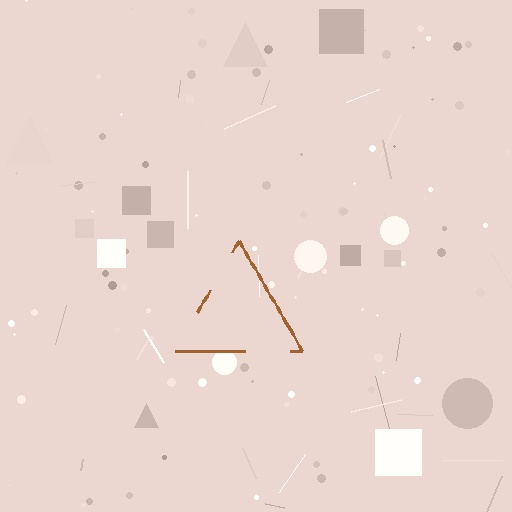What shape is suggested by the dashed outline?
The dashed outline suggests a triangle.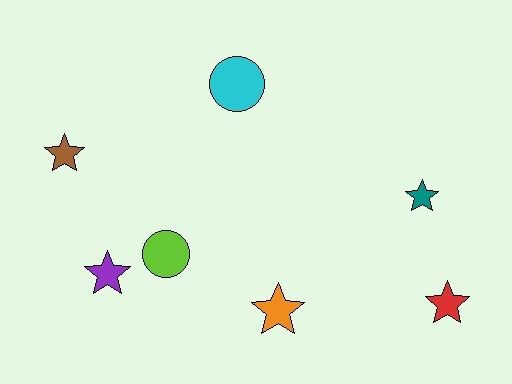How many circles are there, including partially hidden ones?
There are 2 circles.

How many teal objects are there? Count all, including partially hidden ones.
There is 1 teal object.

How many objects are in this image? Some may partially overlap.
There are 7 objects.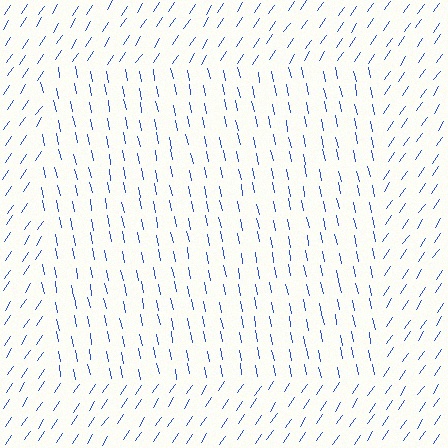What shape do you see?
I see a rectangle.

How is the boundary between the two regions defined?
The boundary is defined purely by a change in line orientation (approximately 45 degrees difference). All lines are the same color and thickness.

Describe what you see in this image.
The image is filled with small blue line segments. A rectangle region in the image has lines oriented differently from the surrounding lines, creating a visible texture boundary.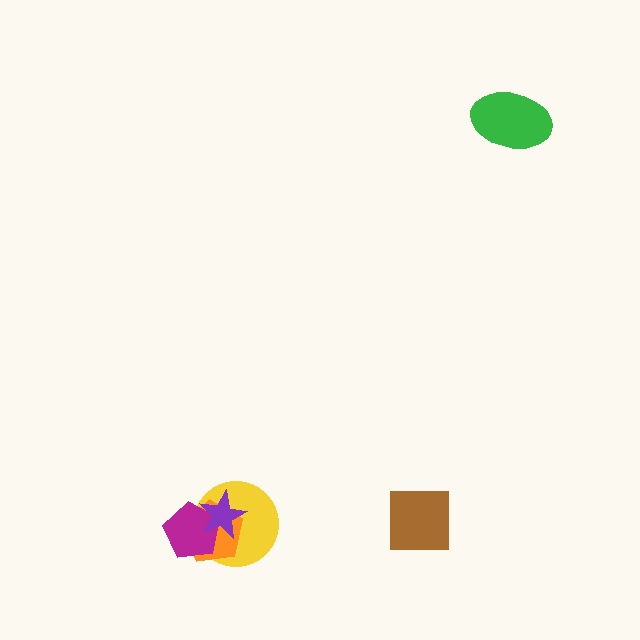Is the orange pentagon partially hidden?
Yes, it is partially covered by another shape.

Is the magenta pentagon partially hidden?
Yes, it is partially covered by another shape.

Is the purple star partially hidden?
No, no other shape covers it.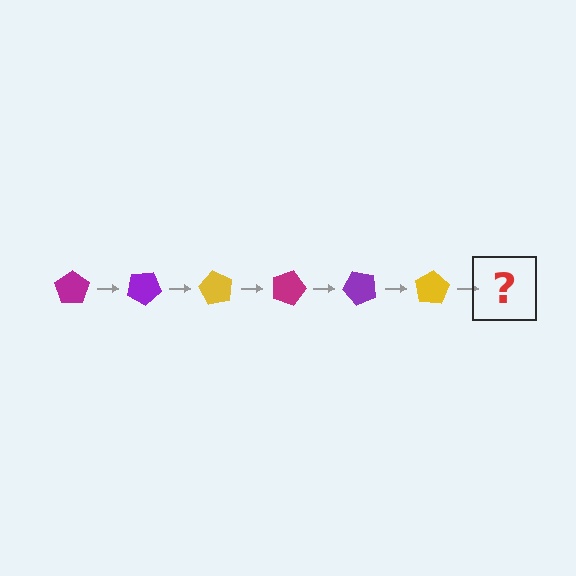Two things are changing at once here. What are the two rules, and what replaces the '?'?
The two rules are that it rotates 30 degrees each step and the color cycles through magenta, purple, and yellow. The '?' should be a magenta pentagon, rotated 180 degrees from the start.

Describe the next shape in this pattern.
It should be a magenta pentagon, rotated 180 degrees from the start.